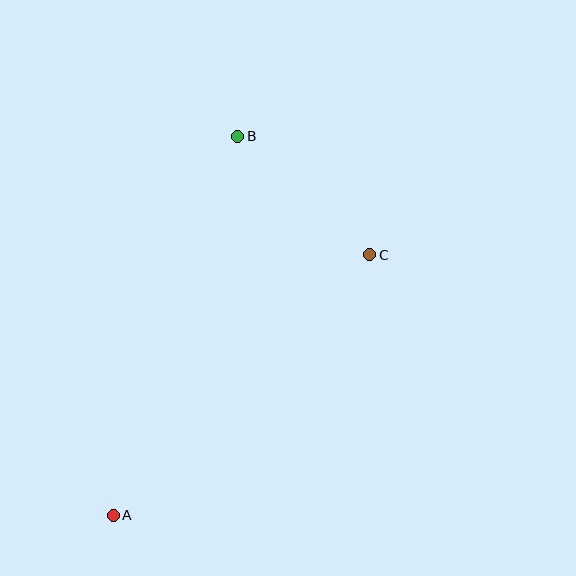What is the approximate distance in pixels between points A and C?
The distance between A and C is approximately 366 pixels.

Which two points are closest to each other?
Points B and C are closest to each other.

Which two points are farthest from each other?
Points A and B are farthest from each other.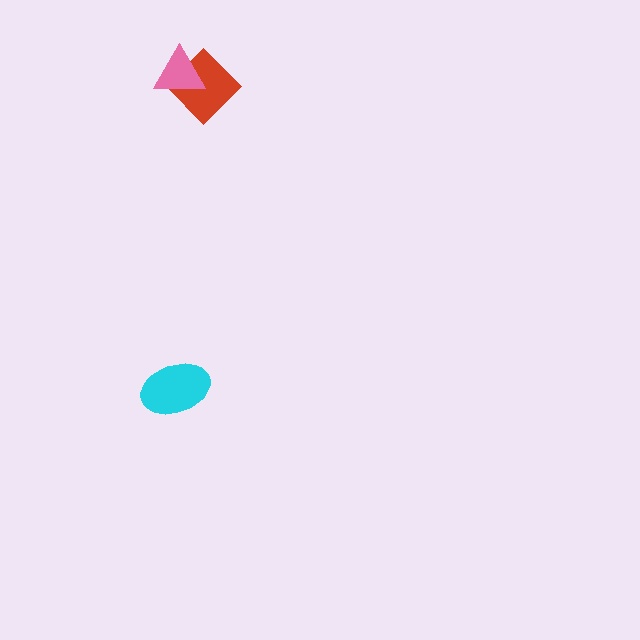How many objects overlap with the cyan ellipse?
0 objects overlap with the cyan ellipse.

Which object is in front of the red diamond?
The pink triangle is in front of the red diamond.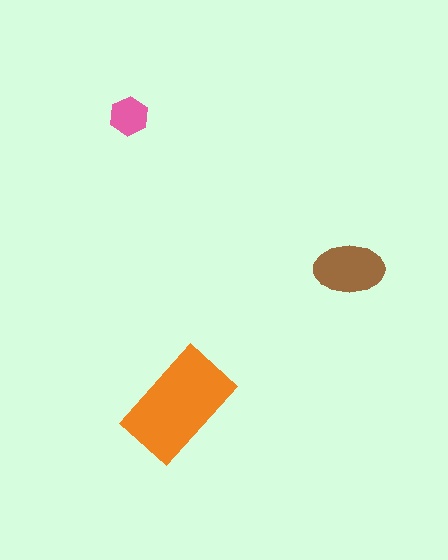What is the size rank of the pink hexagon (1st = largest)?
3rd.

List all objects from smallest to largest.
The pink hexagon, the brown ellipse, the orange rectangle.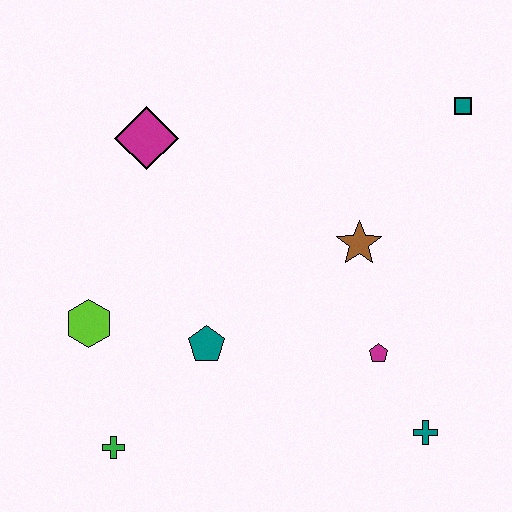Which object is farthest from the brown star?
The green cross is farthest from the brown star.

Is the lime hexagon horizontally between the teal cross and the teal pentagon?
No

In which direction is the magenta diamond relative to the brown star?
The magenta diamond is to the left of the brown star.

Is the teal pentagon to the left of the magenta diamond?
No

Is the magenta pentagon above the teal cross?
Yes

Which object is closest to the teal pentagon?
The lime hexagon is closest to the teal pentagon.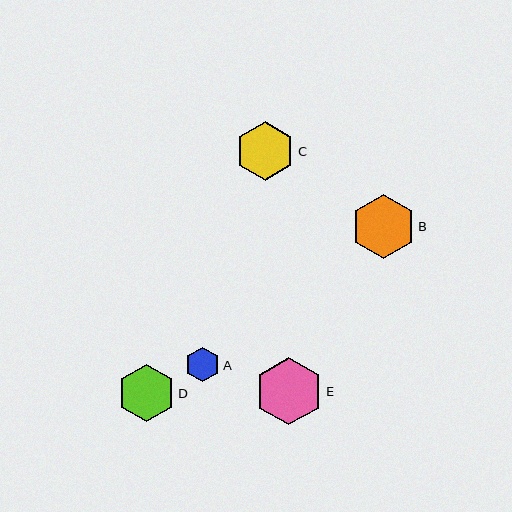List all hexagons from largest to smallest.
From largest to smallest: E, B, C, D, A.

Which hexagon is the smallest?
Hexagon A is the smallest with a size of approximately 35 pixels.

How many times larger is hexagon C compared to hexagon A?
Hexagon C is approximately 1.7 times the size of hexagon A.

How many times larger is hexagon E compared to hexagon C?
Hexagon E is approximately 1.1 times the size of hexagon C.